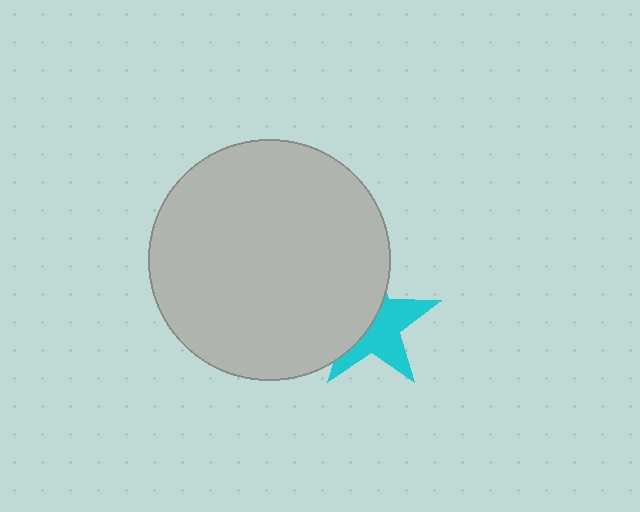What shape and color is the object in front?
The object in front is a light gray circle.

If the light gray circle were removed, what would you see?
You would see the complete cyan star.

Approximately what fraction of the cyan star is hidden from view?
Roughly 48% of the cyan star is hidden behind the light gray circle.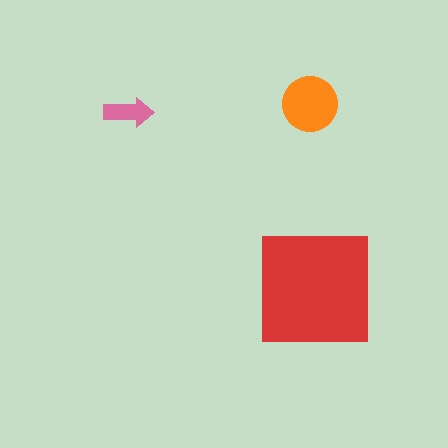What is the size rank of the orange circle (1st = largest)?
2nd.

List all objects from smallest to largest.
The pink arrow, the orange circle, the red square.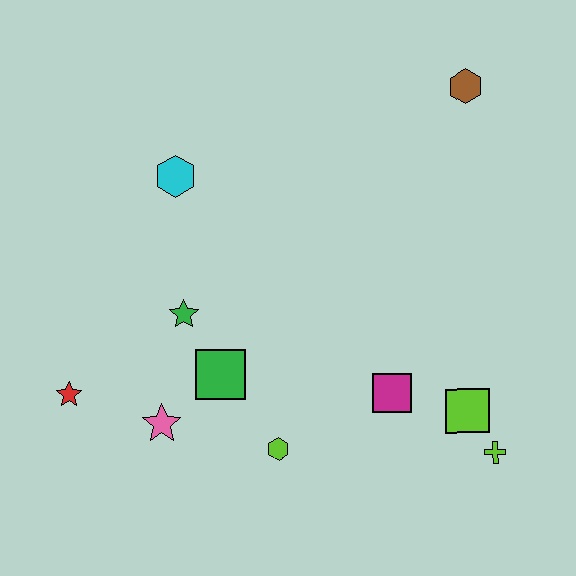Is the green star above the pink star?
Yes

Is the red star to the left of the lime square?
Yes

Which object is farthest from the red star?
The brown hexagon is farthest from the red star.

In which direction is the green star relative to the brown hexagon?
The green star is to the left of the brown hexagon.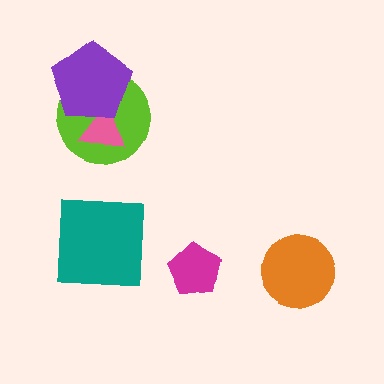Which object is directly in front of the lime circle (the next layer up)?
The pink triangle is directly in front of the lime circle.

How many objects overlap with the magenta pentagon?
0 objects overlap with the magenta pentagon.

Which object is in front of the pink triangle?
The purple pentagon is in front of the pink triangle.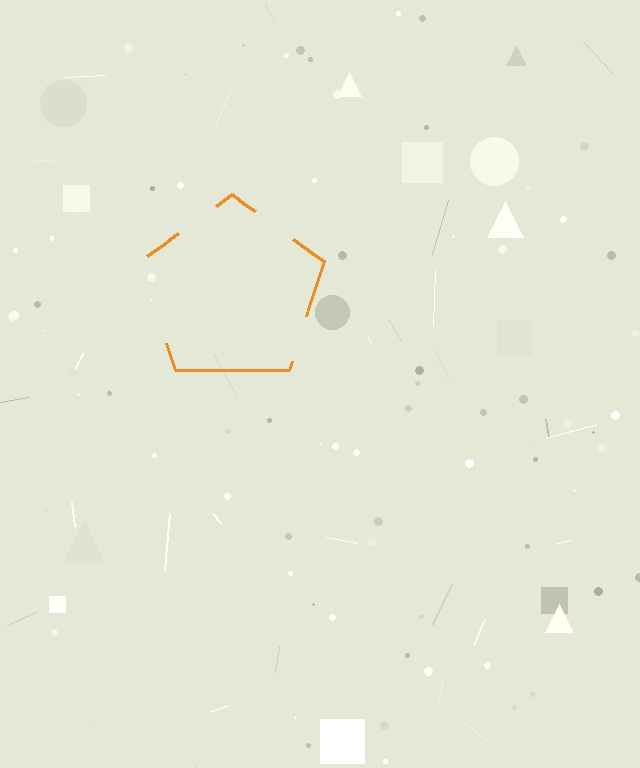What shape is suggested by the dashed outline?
The dashed outline suggests a pentagon.